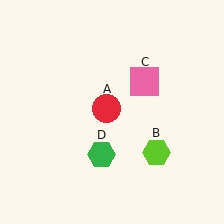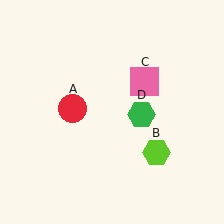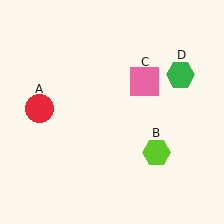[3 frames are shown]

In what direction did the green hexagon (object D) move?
The green hexagon (object D) moved up and to the right.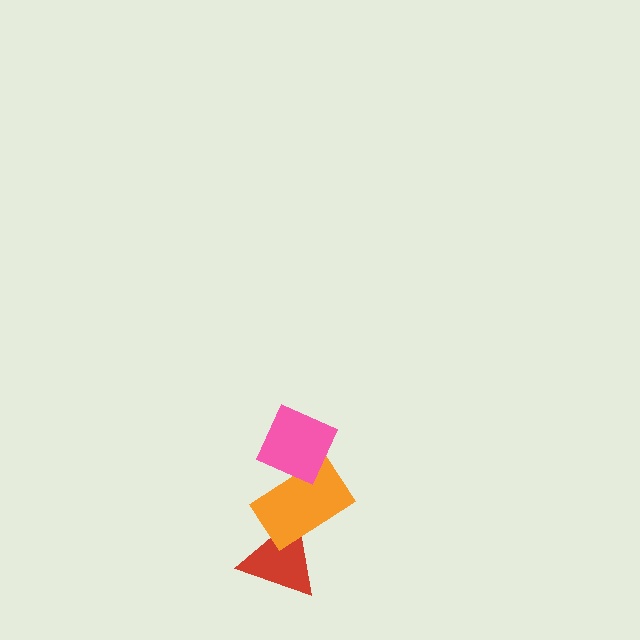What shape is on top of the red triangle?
The orange rectangle is on top of the red triangle.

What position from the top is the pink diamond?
The pink diamond is 1st from the top.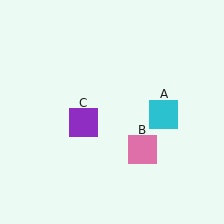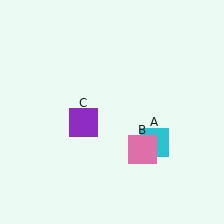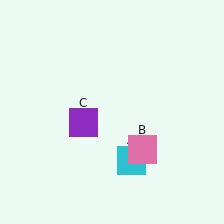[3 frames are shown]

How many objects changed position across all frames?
1 object changed position: cyan square (object A).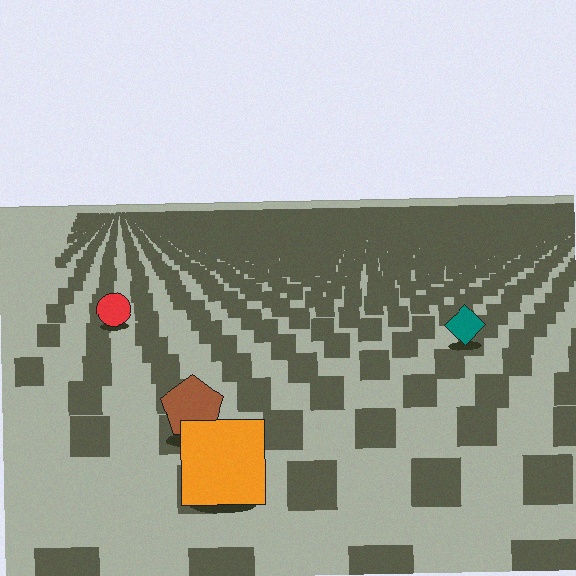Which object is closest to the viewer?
The orange square is closest. The texture marks near it are larger and more spread out.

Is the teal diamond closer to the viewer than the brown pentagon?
No. The brown pentagon is closer — you can tell from the texture gradient: the ground texture is coarser near it.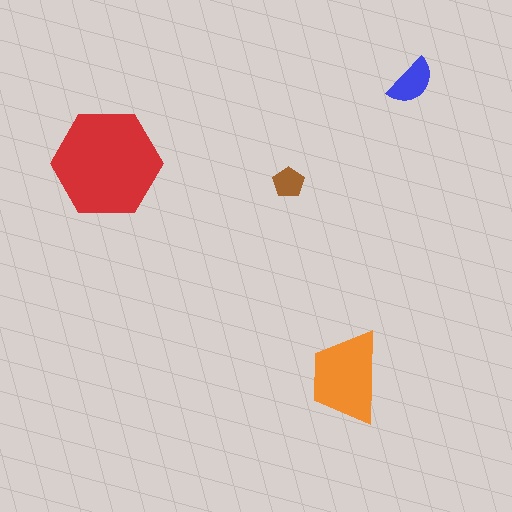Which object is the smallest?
The brown pentagon.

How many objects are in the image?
There are 4 objects in the image.